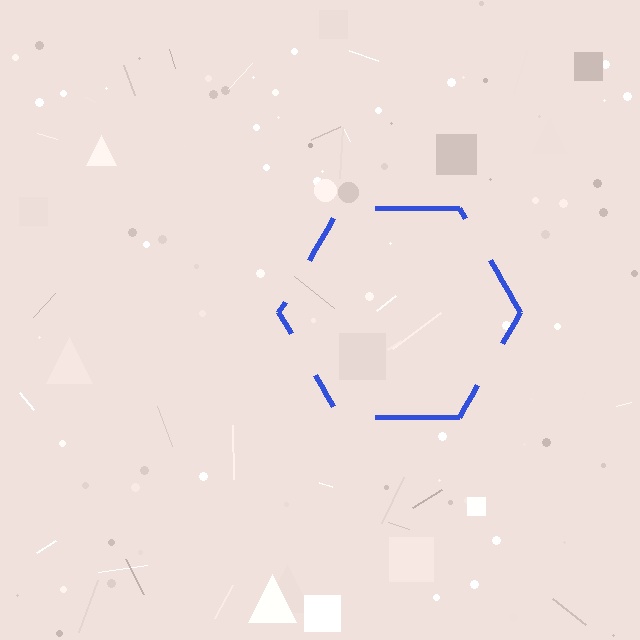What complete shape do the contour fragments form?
The contour fragments form a hexagon.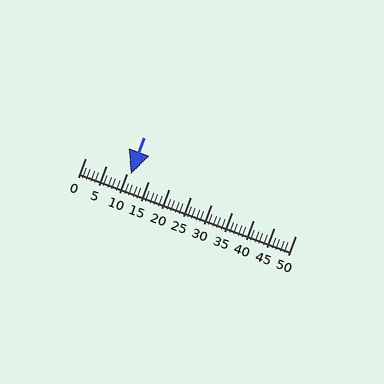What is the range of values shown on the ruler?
The ruler shows values from 0 to 50.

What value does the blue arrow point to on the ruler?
The blue arrow points to approximately 11.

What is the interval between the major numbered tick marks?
The major tick marks are spaced 5 units apart.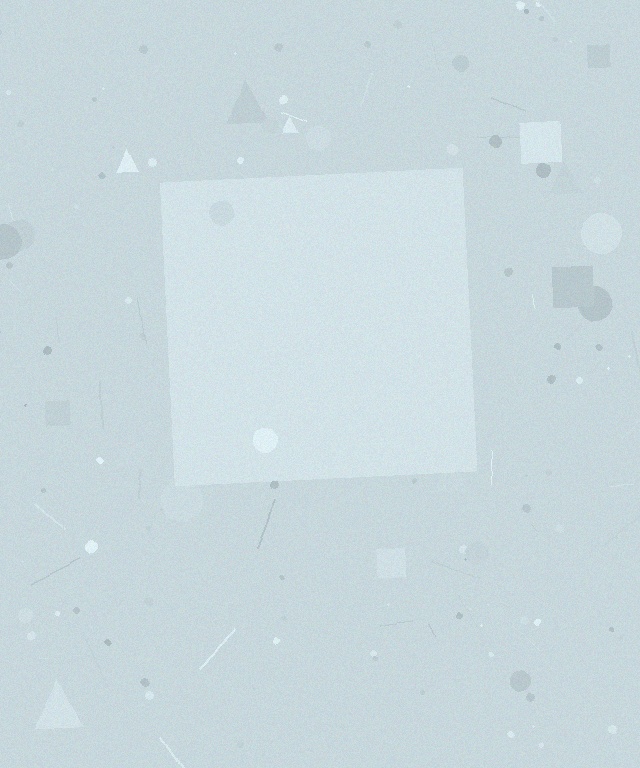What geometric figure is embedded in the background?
A square is embedded in the background.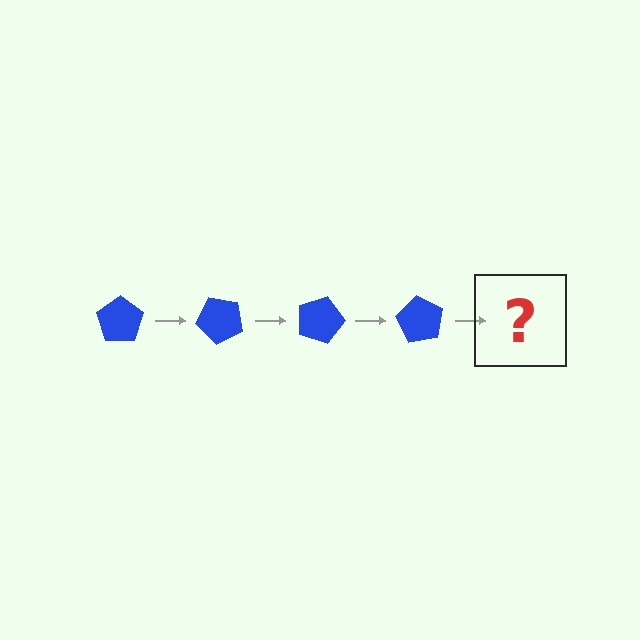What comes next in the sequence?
The next element should be a blue pentagon rotated 180 degrees.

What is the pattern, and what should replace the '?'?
The pattern is that the pentagon rotates 45 degrees each step. The '?' should be a blue pentagon rotated 180 degrees.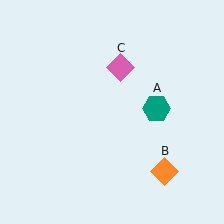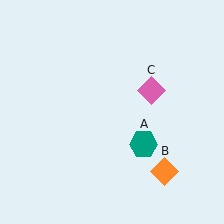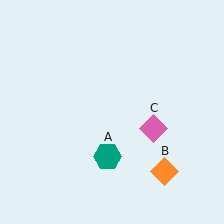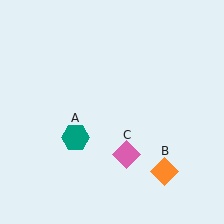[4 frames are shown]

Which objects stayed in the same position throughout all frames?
Orange diamond (object B) remained stationary.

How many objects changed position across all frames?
2 objects changed position: teal hexagon (object A), pink diamond (object C).